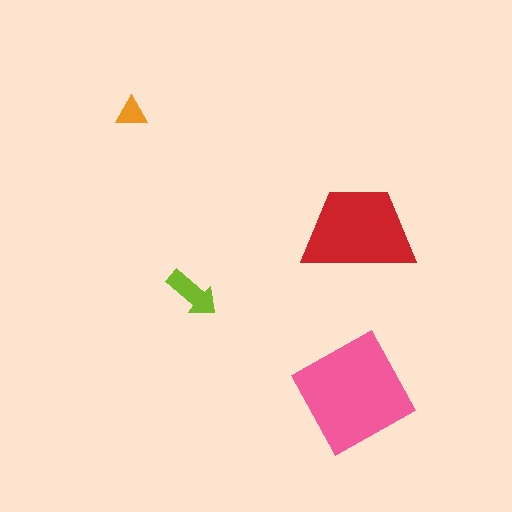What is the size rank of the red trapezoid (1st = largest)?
2nd.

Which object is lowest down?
The pink diamond is bottommost.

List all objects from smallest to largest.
The orange triangle, the lime arrow, the red trapezoid, the pink diamond.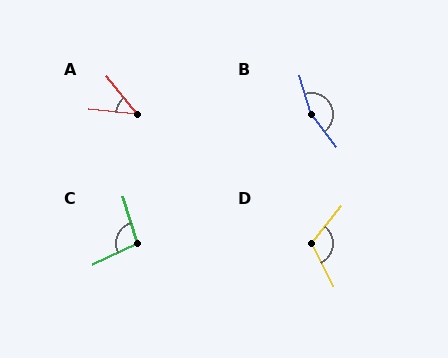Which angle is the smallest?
A, at approximately 46 degrees.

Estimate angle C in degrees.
Approximately 98 degrees.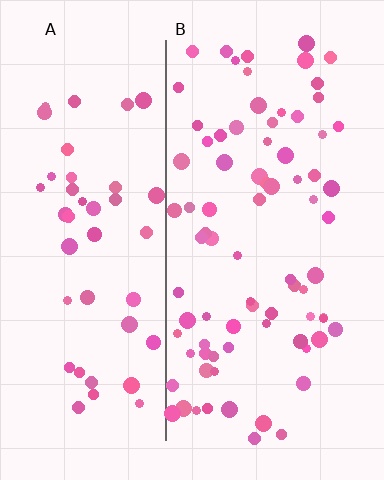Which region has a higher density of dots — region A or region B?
B (the right).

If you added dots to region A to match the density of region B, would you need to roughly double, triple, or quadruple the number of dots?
Approximately double.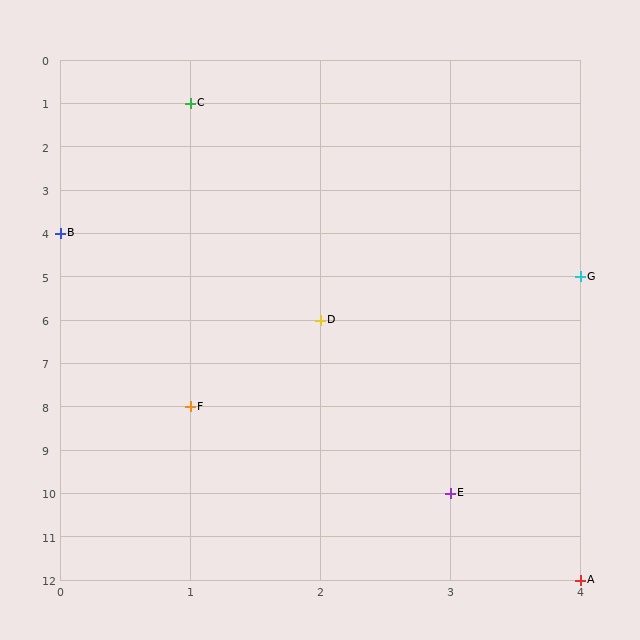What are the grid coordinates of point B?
Point B is at grid coordinates (0, 4).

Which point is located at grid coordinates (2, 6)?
Point D is at (2, 6).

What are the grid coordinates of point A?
Point A is at grid coordinates (4, 12).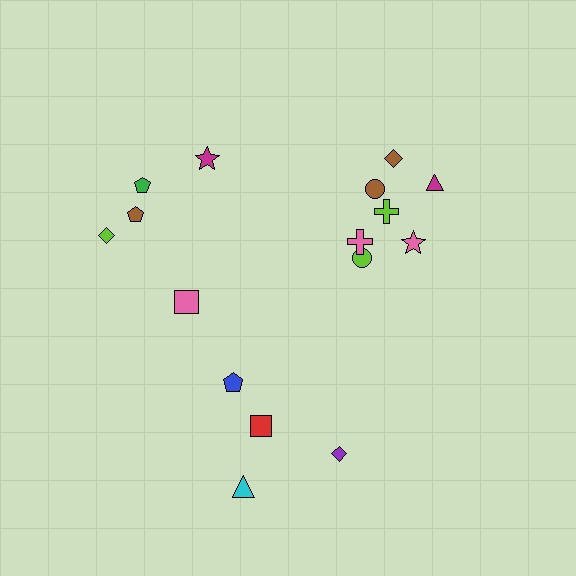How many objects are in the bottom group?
There are 4 objects.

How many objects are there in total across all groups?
There are 16 objects.